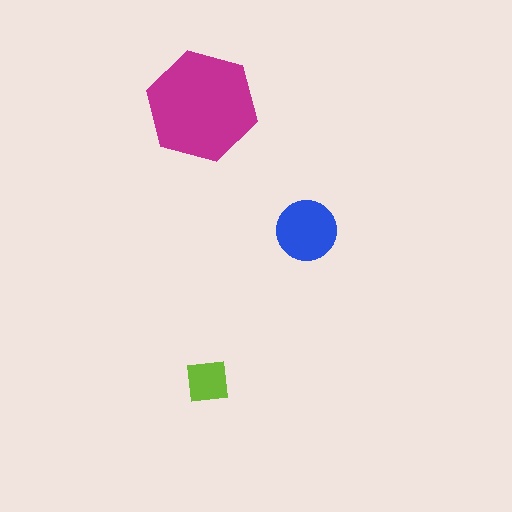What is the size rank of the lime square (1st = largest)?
3rd.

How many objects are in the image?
There are 3 objects in the image.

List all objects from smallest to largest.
The lime square, the blue circle, the magenta hexagon.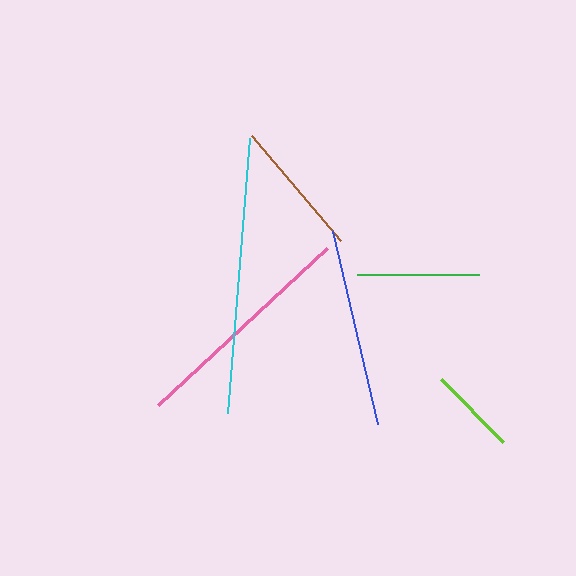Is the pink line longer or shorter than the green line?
The pink line is longer than the green line.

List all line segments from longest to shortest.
From longest to shortest: cyan, pink, blue, brown, green, lime.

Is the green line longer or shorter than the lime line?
The green line is longer than the lime line.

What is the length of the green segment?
The green segment is approximately 121 pixels long.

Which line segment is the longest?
The cyan line is the longest at approximately 276 pixels.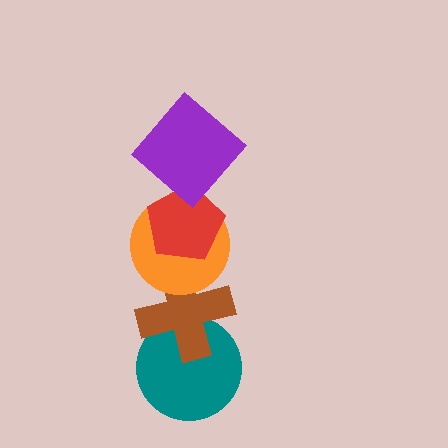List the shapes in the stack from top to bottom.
From top to bottom: the purple diamond, the red pentagon, the orange circle, the brown cross, the teal circle.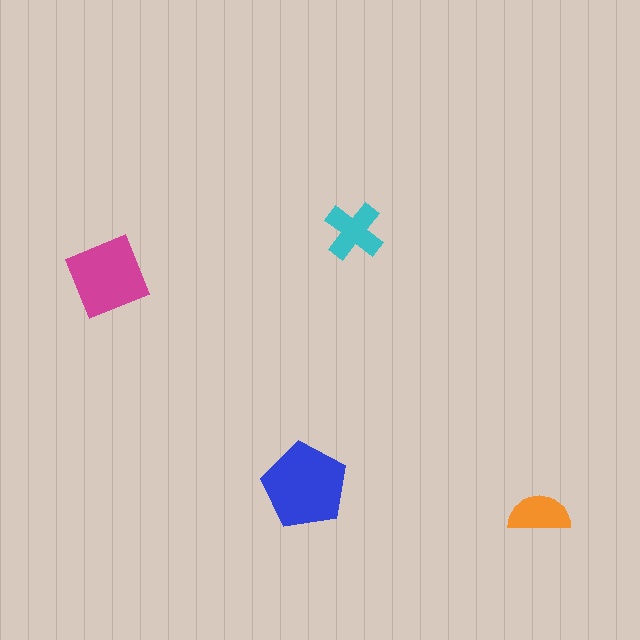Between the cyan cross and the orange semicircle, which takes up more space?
The cyan cross.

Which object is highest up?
The cyan cross is topmost.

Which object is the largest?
The blue pentagon.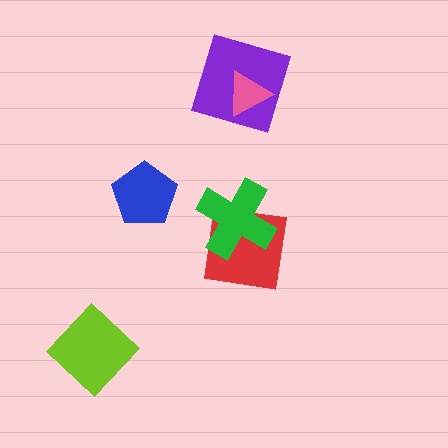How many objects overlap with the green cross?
1 object overlaps with the green cross.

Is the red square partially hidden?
Yes, it is partially covered by another shape.